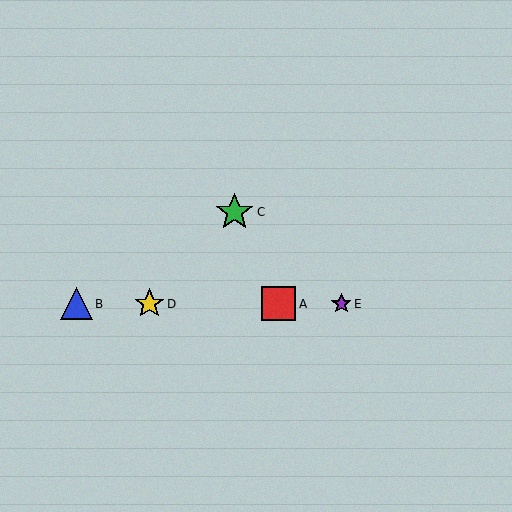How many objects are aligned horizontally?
4 objects (A, B, D, E) are aligned horizontally.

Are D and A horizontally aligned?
Yes, both are at y≈304.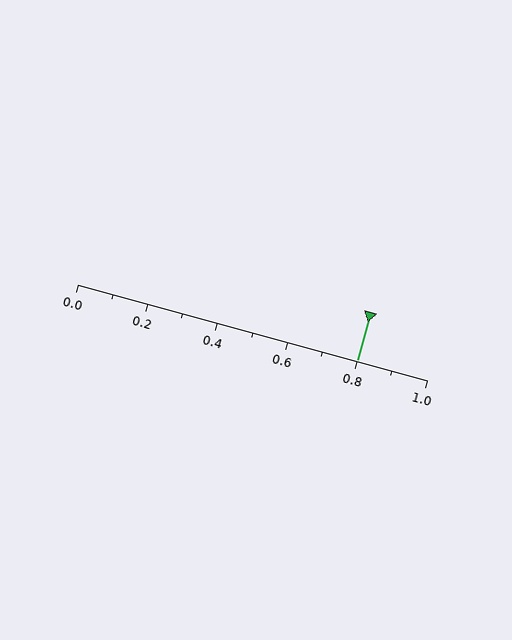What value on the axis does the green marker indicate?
The marker indicates approximately 0.8.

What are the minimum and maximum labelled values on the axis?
The axis runs from 0.0 to 1.0.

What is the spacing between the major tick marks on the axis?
The major ticks are spaced 0.2 apart.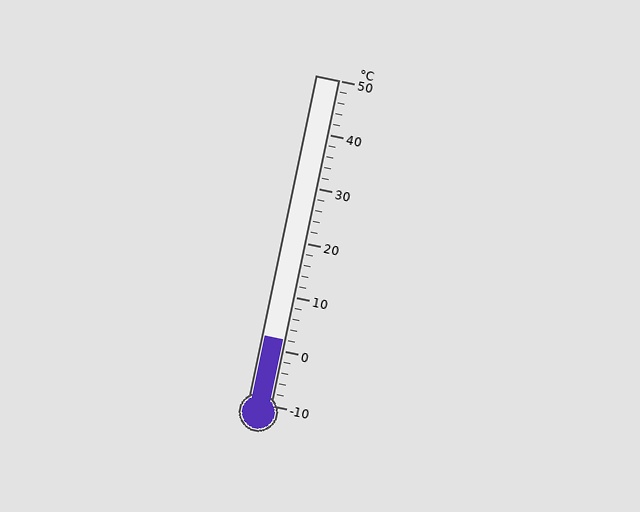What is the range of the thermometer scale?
The thermometer scale ranges from -10°C to 50°C.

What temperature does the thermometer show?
The thermometer shows approximately 2°C.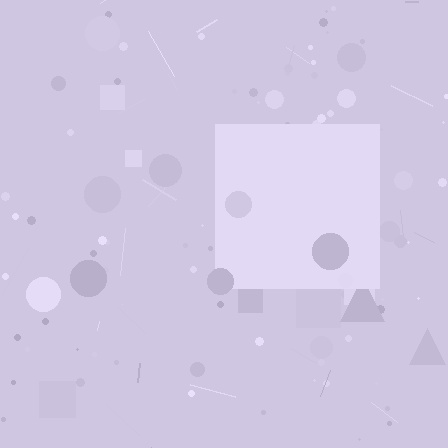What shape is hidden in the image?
A square is hidden in the image.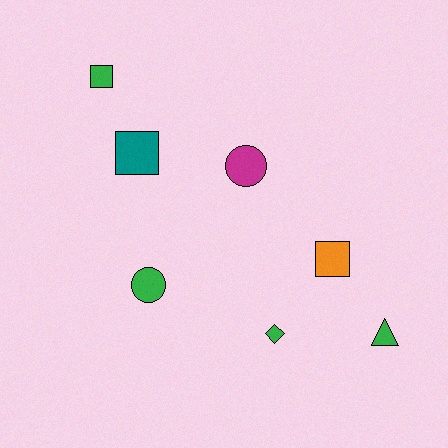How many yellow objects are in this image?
There are no yellow objects.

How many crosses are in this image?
There are no crosses.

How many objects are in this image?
There are 7 objects.